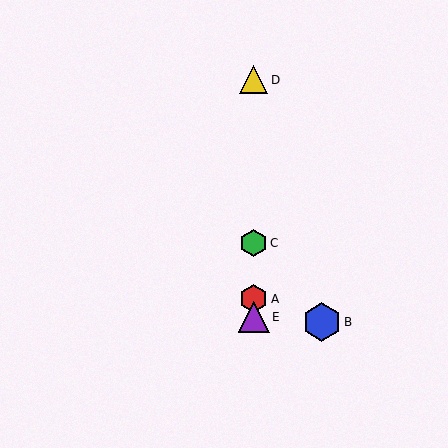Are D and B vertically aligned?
No, D is at x≈254 and B is at x≈322.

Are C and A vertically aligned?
Yes, both are at x≈254.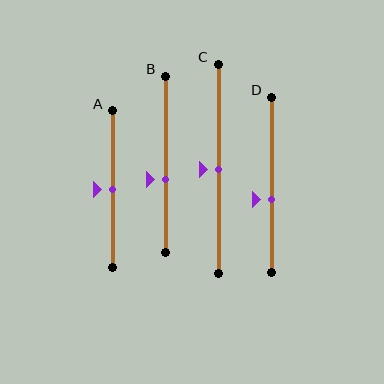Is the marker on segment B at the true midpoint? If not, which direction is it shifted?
No, the marker on segment B is shifted downward by about 8% of the segment length.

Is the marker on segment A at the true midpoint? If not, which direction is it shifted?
Yes, the marker on segment A is at the true midpoint.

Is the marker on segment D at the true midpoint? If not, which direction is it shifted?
No, the marker on segment D is shifted downward by about 9% of the segment length.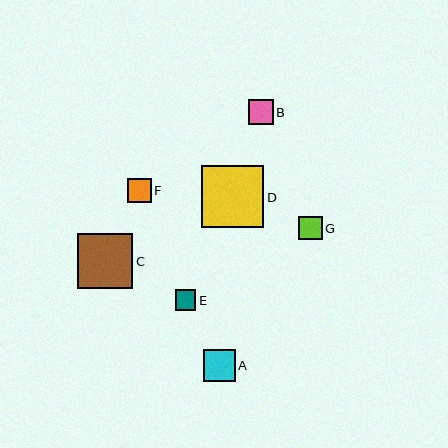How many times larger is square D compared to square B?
Square D is approximately 2.5 times the size of square B.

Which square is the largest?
Square D is the largest with a size of approximately 62 pixels.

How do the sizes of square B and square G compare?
Square B and square G are approximately the same size.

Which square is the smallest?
Square E is the smallest with a size of approximately 20 pixels.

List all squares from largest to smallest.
From largest to smallest: D, C, A, B, F, G, E.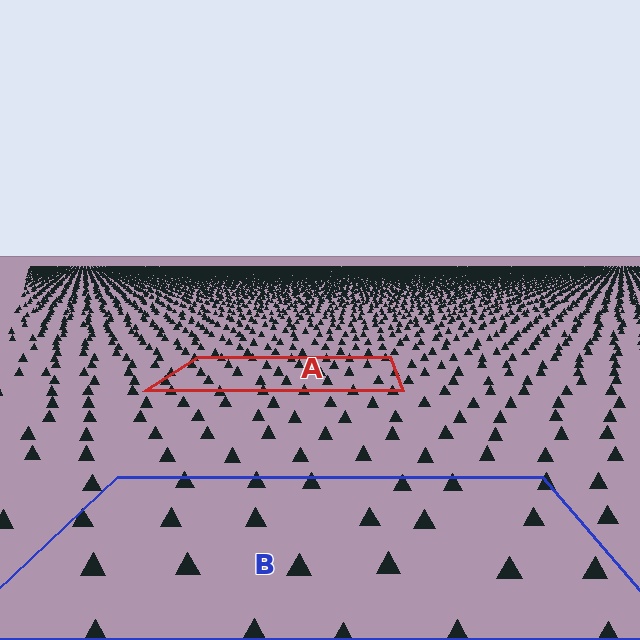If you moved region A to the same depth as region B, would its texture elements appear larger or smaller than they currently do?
They would appear larger. At a closer depth, the same texture elements are projected at a bigger on-screen size.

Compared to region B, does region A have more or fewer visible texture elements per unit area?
Region A has more texture elements per unit area — they are packed more densely because it is farther away.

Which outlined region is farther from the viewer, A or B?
Region A is farther from the viewer — the texture elements inside it appear smaller and more densely packed.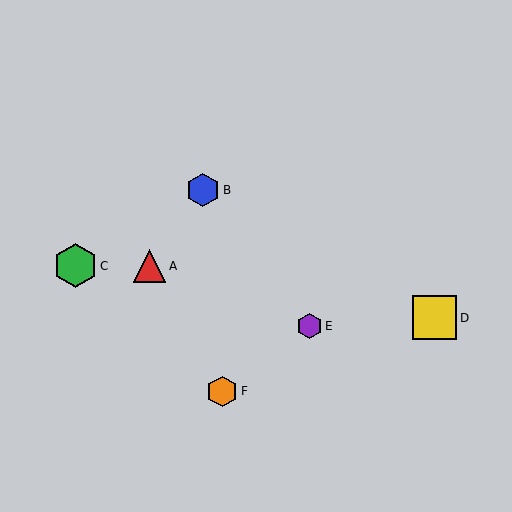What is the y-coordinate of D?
Object D is at y≈318.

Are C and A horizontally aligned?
Yes, both are at y≈266.